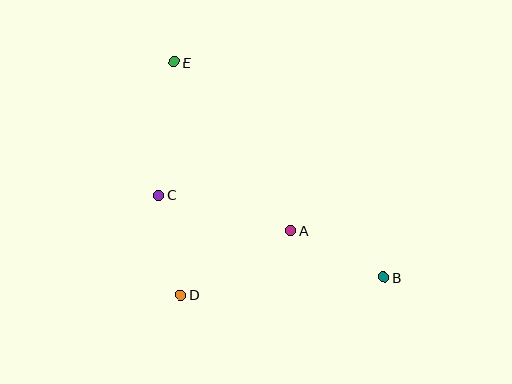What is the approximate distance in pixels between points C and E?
The distance between C and E is approximately 134 pixels.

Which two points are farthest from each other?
Points B and E are farthest from each other.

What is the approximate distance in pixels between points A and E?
The distance between A and E is approximately 205 pixels.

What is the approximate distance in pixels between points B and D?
The distance between B and D is approximately 204 pixels.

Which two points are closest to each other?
Points C and D are closest to each other.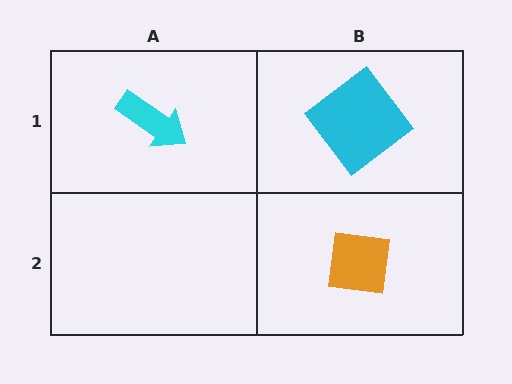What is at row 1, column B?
A cyan diamond.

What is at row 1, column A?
A cyan arrow.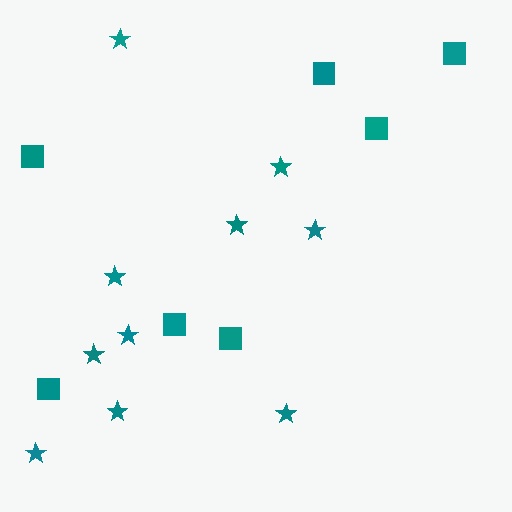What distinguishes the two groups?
There are 2 groups: one group of squares (7) and one group of stars (10).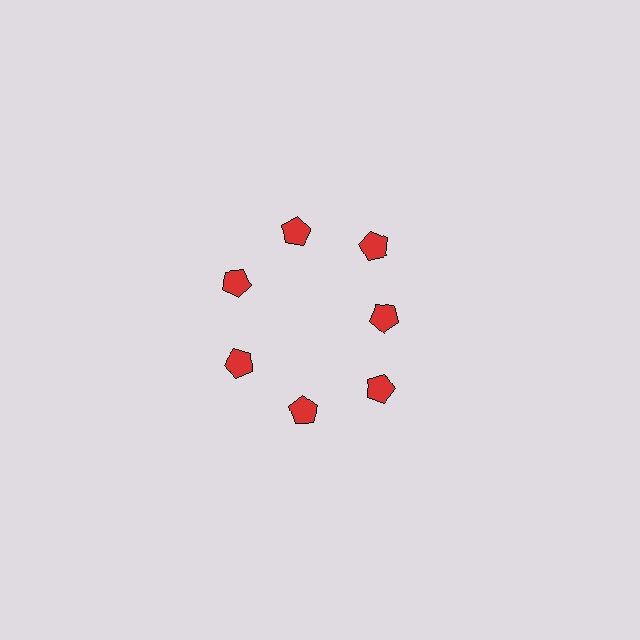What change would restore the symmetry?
The symmetry would be restored by moving it outward, back onto the ring so that all 7 pentagons sit at equal angles and equal distance from the center.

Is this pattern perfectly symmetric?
No. The 7 red pentagons are arranged in a ring, but one element near the 3 o'clock position is pulled inward toward the center, breaking the 7-fold rotational symmetry.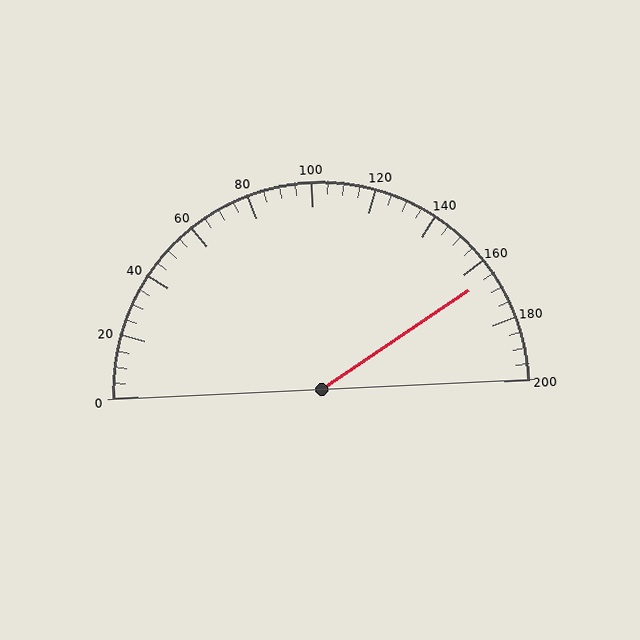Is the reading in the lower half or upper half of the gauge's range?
The reading is in the upper half of the range (0 to 200).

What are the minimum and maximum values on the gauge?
The gauge ranges from 0 to 200.